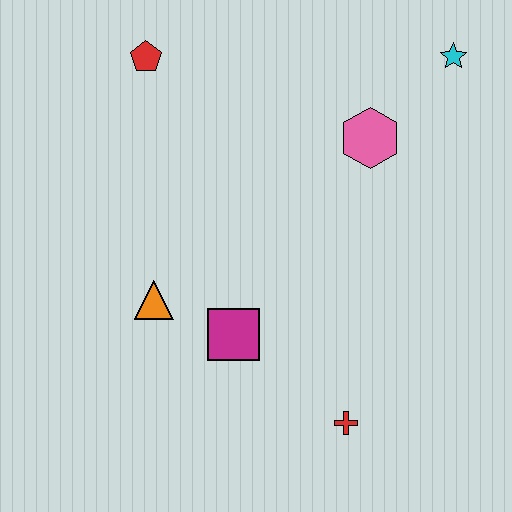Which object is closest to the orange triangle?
The magenta square is closest to the orange triangle.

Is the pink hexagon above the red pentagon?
No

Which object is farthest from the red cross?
The red pentagon is farthest from the red cross.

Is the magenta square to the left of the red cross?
Yes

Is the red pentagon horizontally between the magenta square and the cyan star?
No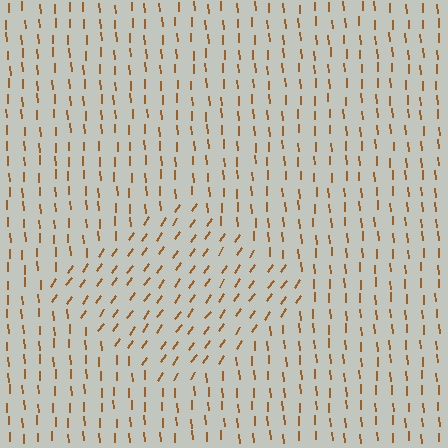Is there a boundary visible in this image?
Yes, there is a texture boundary formed by a change in line orientation.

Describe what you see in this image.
The image is filled with small brown line segments. A diamond region in the image has lines oriented differently from the surrounding lines, creating a visible texture boundary.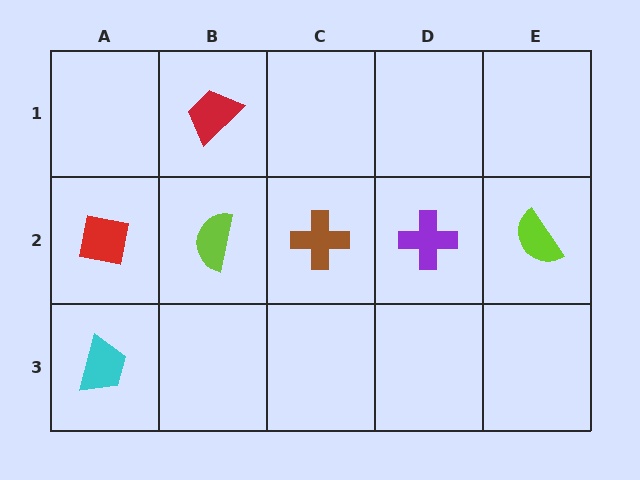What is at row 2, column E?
A lime semicircle.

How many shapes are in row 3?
1 shape.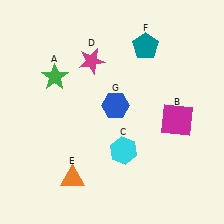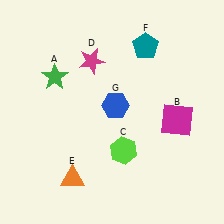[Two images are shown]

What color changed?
The hexagon (C) changed from cyan in Image 1 to lime in Image 2.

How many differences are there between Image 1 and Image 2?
There is 1 difference between the two images.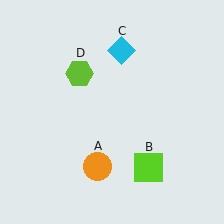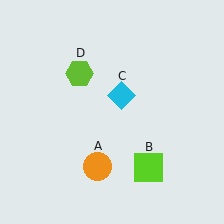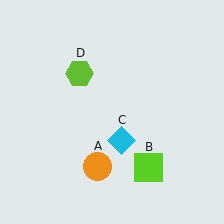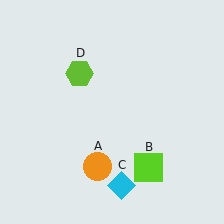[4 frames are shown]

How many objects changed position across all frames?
1 object changed position: cyan diamond (object C).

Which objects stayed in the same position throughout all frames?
Orange circle (object A) and lime square (object B) and lime hexagon (object D) remained stationary.